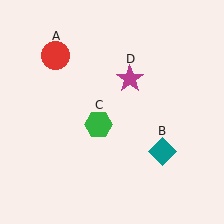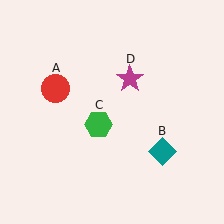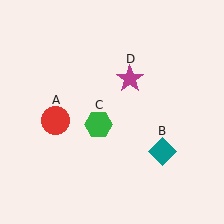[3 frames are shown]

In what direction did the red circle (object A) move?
The red circle (object A) moved down.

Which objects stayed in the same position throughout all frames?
Teal diamond (object B) and green hexagon (object C) and magenta star (object D) remained stationary.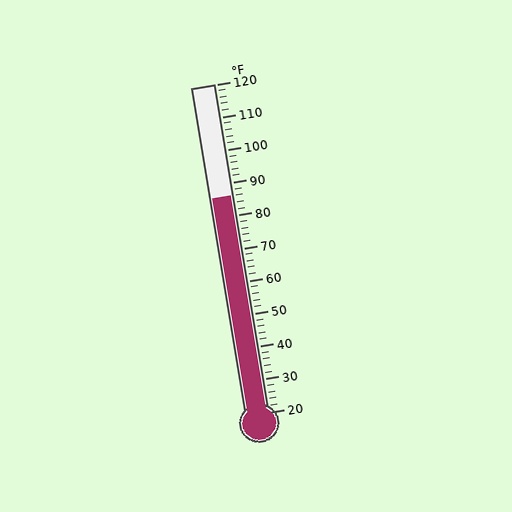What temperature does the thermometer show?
The thermometer shows approximately 86°F.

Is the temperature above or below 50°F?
The temperature is above 50°F.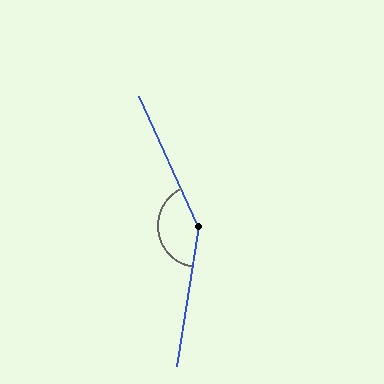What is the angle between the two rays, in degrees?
Approximately 146 degrees.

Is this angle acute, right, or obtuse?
It is obtuse.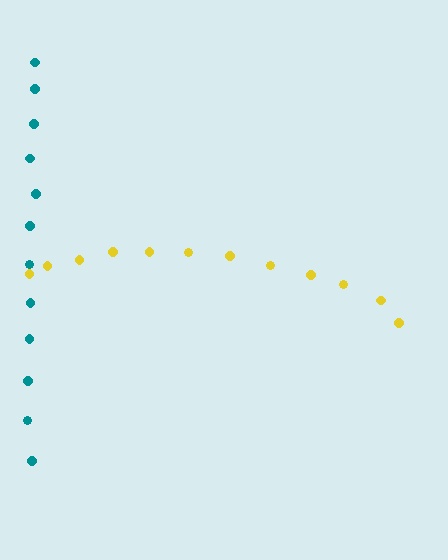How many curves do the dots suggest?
There are 2 distinct paths.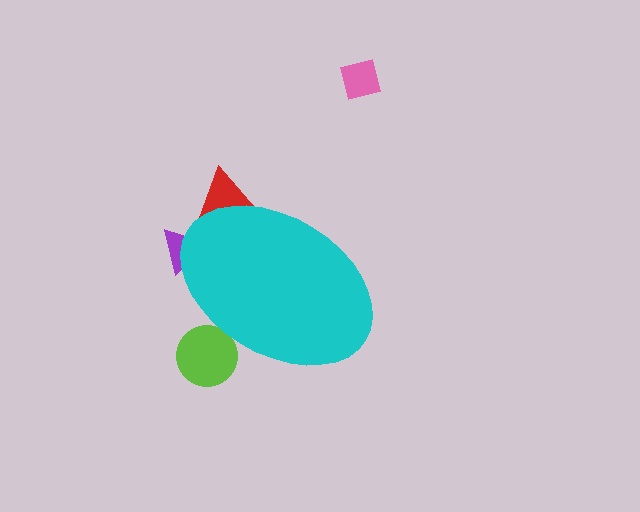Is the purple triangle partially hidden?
Yes, the purple triangle is partially hidden behind the cyan ellipse.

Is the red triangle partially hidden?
Yes, the red triangle is partially hidden behind the cyan ellipse.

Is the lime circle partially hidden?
Yes, the lime circle is partially hidden behind the cyan ellipse.